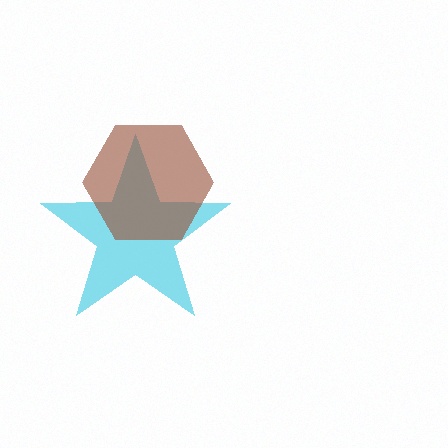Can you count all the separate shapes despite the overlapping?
Yes, there are 2 separate shapes.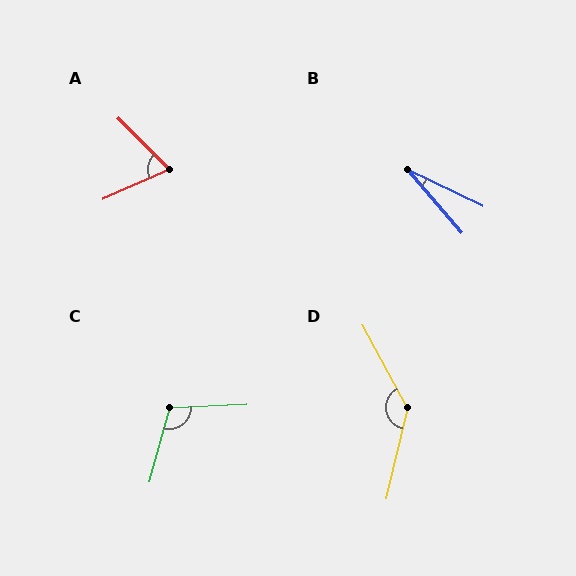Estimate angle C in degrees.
Approximately 108 degrees.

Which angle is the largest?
D, at approximately 139 degrees.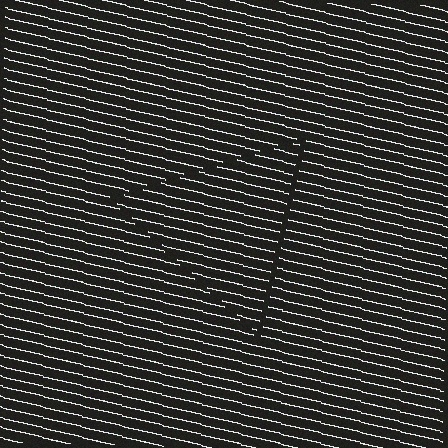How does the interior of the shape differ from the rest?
The interior of the shape contains the same grating, shifted by half a period — the contour is defined by the phase discontinuity where line-ends from the inner and outer gratings abut.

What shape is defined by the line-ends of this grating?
An illusory triangle. The interior of the shape contains the same grating, shifted by half a period — the contour is defined by the phase discontinuity where line-ends from the inner and outer gratings abut.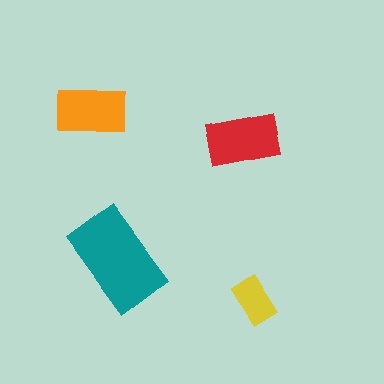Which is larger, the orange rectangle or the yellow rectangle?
The orange one.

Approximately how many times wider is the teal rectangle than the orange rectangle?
About 1.5 times wider.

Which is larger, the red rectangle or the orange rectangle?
The red one.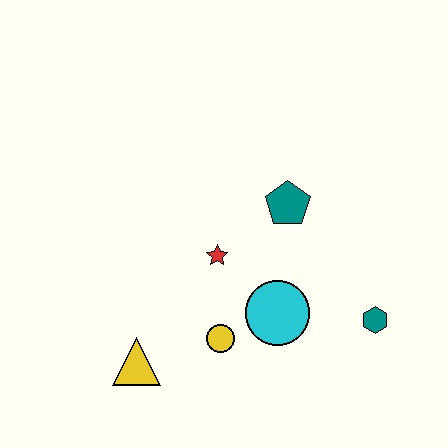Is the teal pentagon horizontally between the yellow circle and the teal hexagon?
Yes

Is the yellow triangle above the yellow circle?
No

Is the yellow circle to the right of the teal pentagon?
No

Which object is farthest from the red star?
The teal hexagon is farthest from the red star.